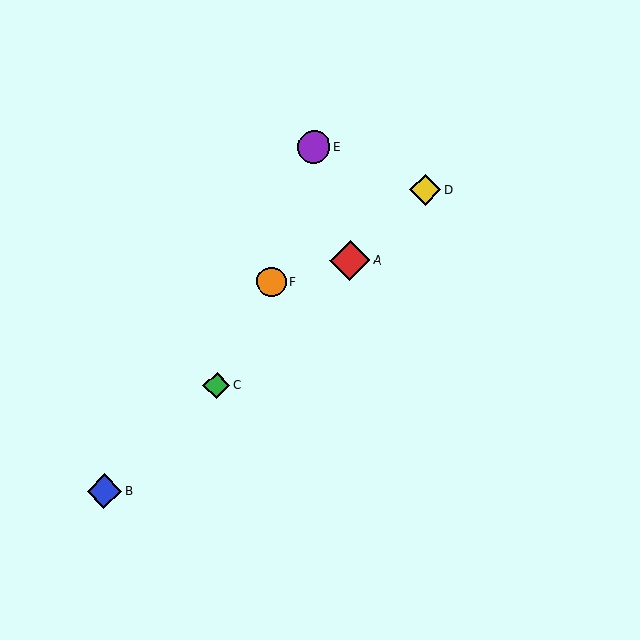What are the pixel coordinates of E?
Object E is at (314, 147).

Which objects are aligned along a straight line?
Objects A, B, C, D are aligned along a straight line.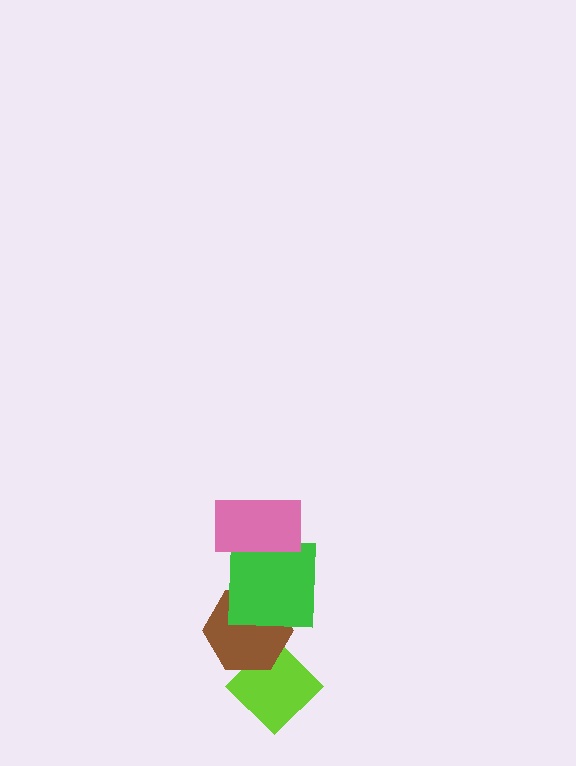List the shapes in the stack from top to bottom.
From top to bottom: the pink rectangle, the green square, the brown hexagon, the lime diamond.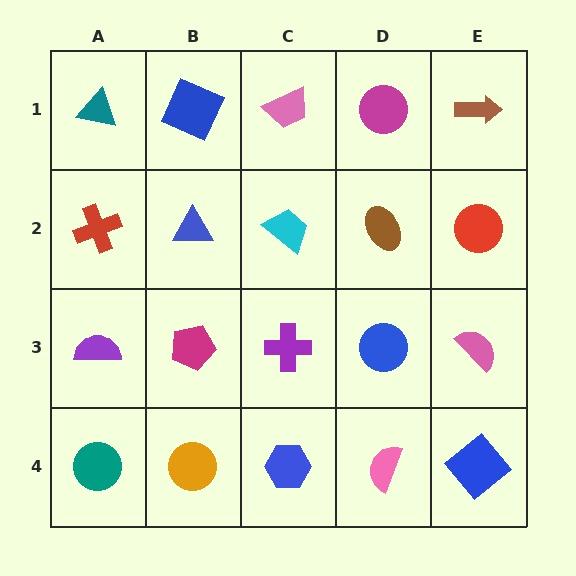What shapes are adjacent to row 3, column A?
A red cross (row 2, column A), a teal circle (row 4, column A), a magenta pentagon (row 3, column B).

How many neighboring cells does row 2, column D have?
4.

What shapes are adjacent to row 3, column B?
A blue triangle (row 2, column B), an orange circle (row 4, column B), a purple semicircle (row 3, column A), a purple cross (row 3, column C).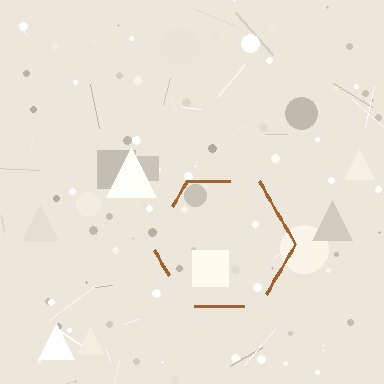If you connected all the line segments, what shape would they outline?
They would outline a hexagon.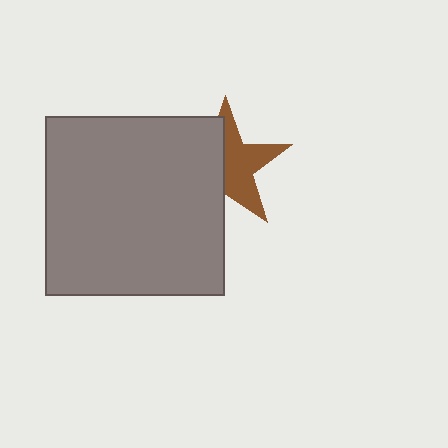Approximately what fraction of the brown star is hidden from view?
Roughly 48% of the brown star is hidden behind the gray square.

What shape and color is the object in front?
The object in front is a gray square.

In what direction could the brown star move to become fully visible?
The brown star could move right. That would shift it out from behind the gray square entirely.